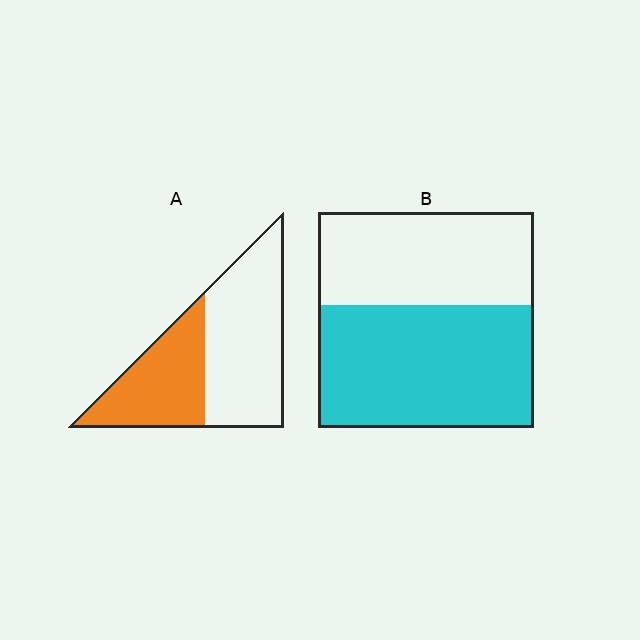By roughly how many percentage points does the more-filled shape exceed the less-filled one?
By roughly 15 percentage points (B over A).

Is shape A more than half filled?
No.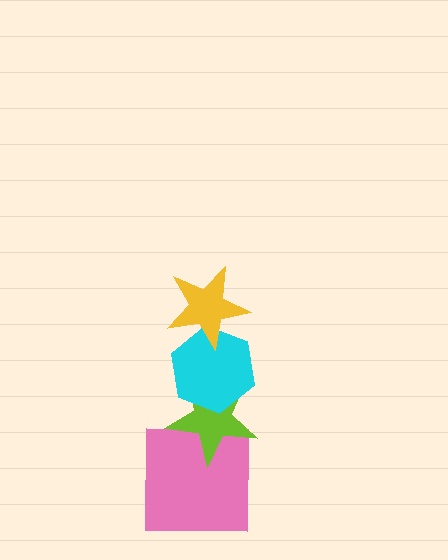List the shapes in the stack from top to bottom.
From top to bottom: the yellow star, the cyan hexagon, the lime star, the pink square.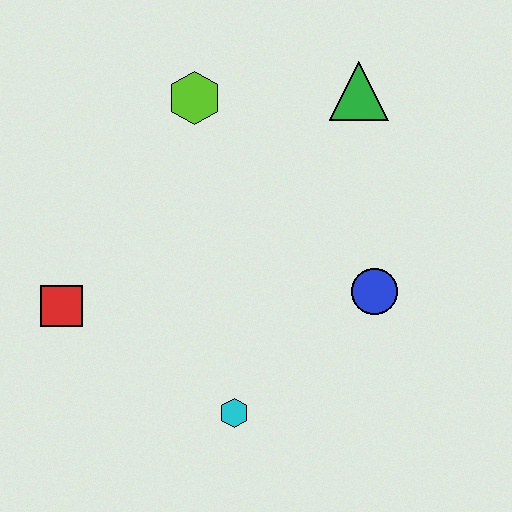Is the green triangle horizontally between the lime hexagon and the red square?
No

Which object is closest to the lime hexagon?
The green triangle is closest to the lime hexagon.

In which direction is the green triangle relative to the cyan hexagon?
The green triangle is above the cyan hexagon.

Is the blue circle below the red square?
No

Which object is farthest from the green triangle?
The red square is farthest from the green triangle.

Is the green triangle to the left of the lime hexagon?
No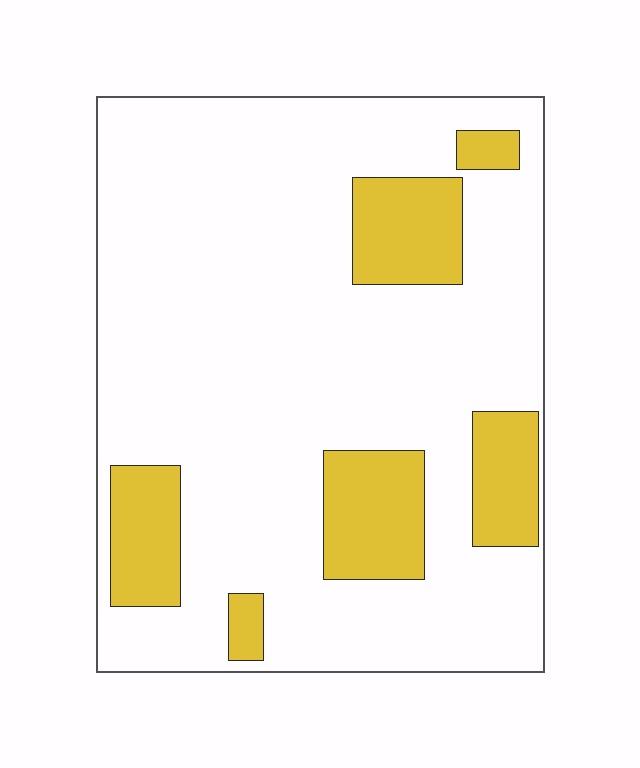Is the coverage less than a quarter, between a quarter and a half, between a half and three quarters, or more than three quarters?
Less than a quarter.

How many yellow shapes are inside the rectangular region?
6.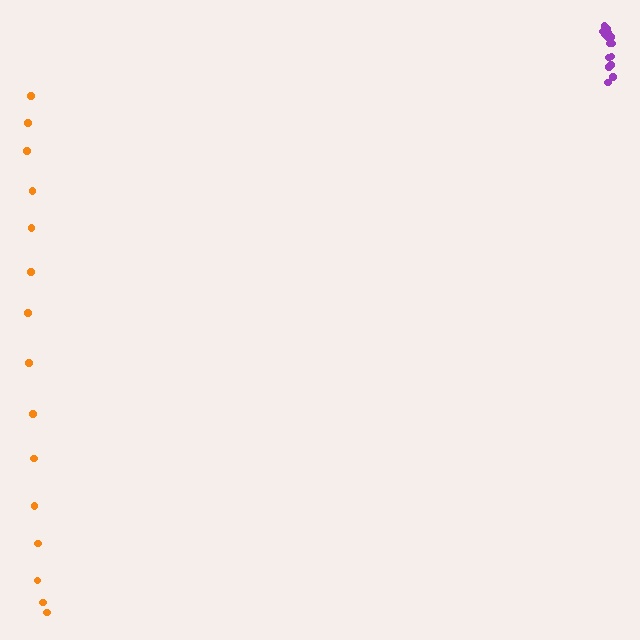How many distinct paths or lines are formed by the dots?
There are 2 distinct paths.